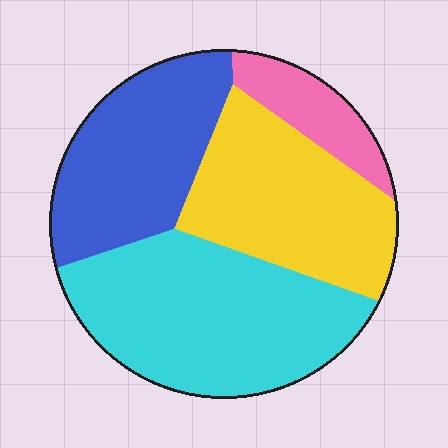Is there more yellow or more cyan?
Cyan.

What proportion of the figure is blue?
Blue takes up between a sixth and a third of the figure.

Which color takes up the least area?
Pink, at roughly 10%.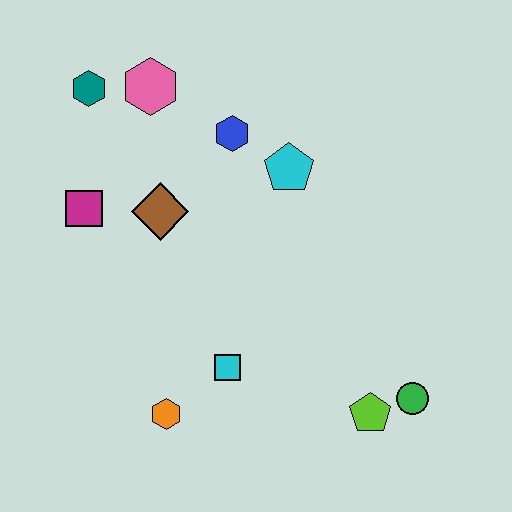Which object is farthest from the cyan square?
The teal hexagon is farthest from the cyan square.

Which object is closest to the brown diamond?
The magenta square is closest to the brown diamond.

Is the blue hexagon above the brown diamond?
Yes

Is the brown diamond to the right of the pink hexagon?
Yes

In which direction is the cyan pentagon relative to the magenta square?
The cyan pentagon is to the right of the magenta square.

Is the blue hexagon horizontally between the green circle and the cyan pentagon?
No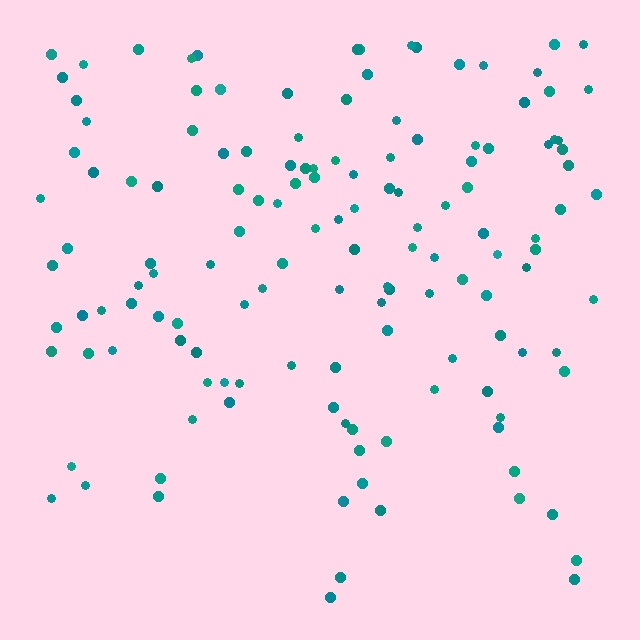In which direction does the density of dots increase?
From bottom to top, with the top side densest.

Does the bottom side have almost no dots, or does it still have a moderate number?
Still a moderate number, just noticeably fewer than the top.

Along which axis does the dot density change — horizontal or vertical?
Vertical.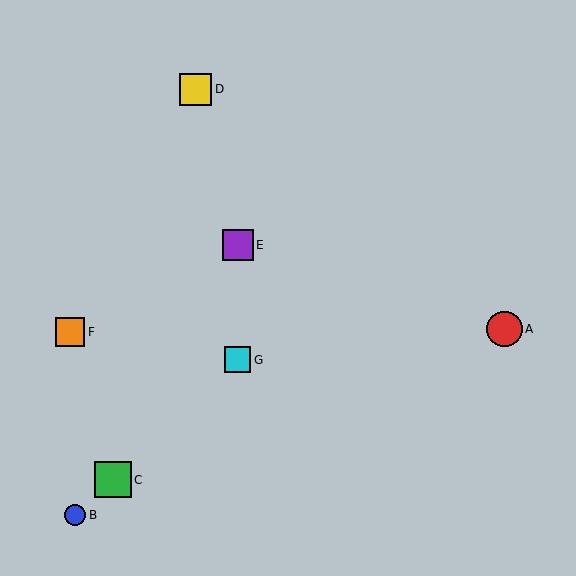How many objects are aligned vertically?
2 objects (E, G) are aligned vertically.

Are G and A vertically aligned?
No, G is at x≈238 and A is at x≈505.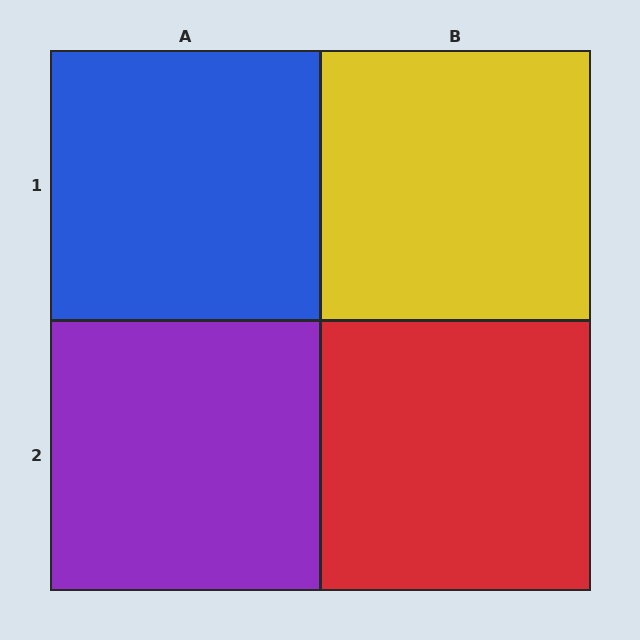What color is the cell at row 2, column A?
Purple.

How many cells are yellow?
1 cell is yellow.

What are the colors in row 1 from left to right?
Blue, yellow.